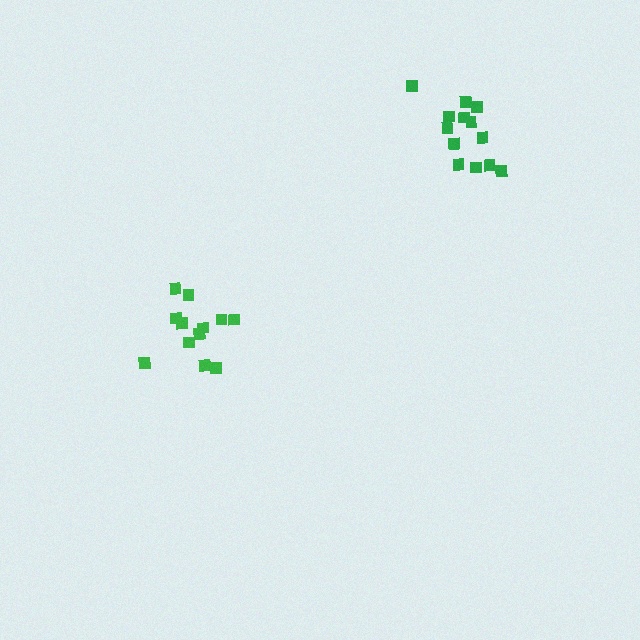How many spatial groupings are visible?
There are 2 spatial groupings.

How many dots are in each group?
Group 1: 13 dots, Group 2: 12 dots (25 total).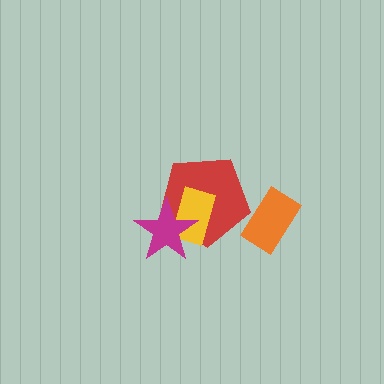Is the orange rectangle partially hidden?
No, no other shape covers it.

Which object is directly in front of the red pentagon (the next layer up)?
The yellow rectangle is directly in front of the red pentagon.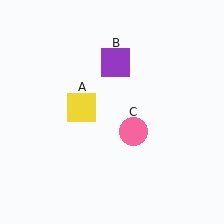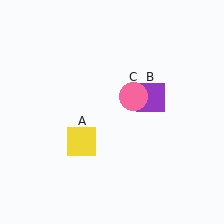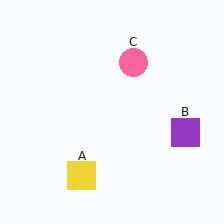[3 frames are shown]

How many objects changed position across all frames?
3 objects changed position: yellow square (object A), purple square (object B), pink circle (object C).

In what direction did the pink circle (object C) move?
The pink circle (object C) moved up.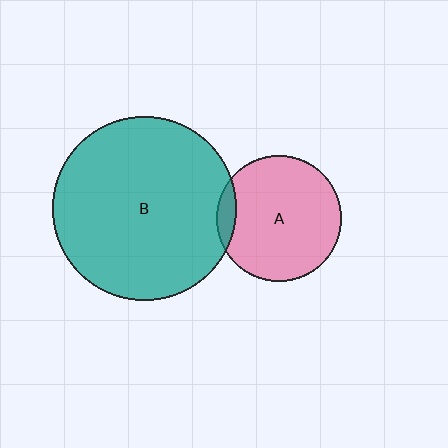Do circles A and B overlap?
Yes.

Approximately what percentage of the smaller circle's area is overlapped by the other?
Approximately 10%.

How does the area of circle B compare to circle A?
Approximately 2.2 times.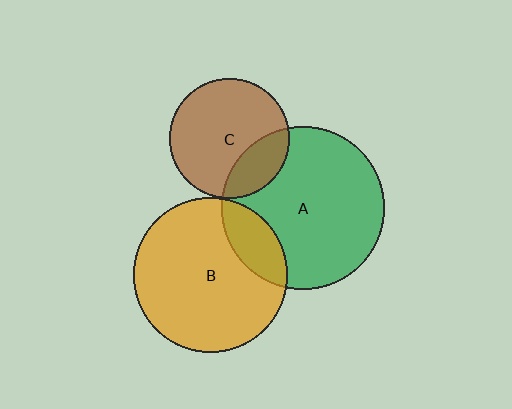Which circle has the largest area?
Circle A (green).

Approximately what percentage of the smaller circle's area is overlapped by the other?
Approximately 25%.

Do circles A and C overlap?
Yes.